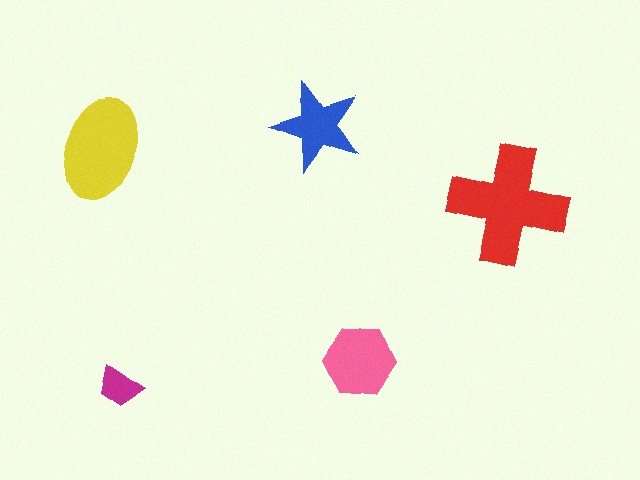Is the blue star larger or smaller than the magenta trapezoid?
Larger.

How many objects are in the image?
There are 5 objects in the image.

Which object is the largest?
The red cross.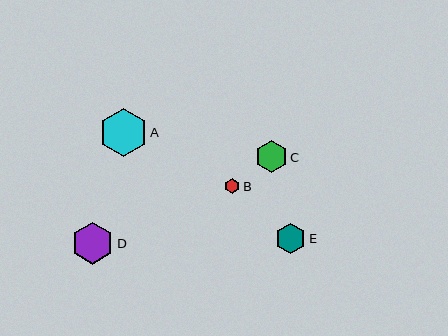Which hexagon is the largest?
Hexagon A is the largest with a size of approximately 47 pixels.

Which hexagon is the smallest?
Hexagon B is the smallest with a size of approximately 15 pixels.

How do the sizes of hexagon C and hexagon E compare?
Hexagon C and hexagon E are approximately the same size.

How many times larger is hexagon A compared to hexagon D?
Hexagon A is approximately 1.1 times the size of hexagon D.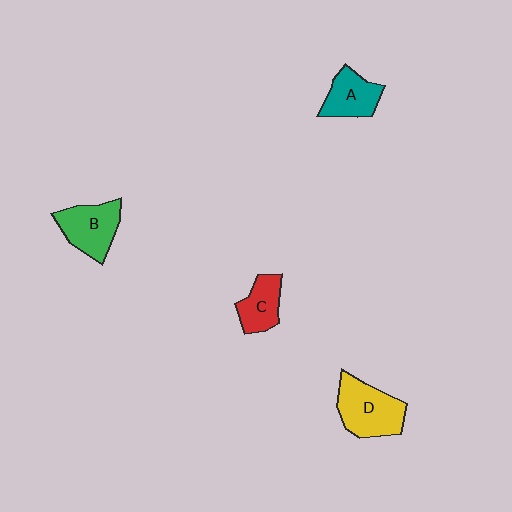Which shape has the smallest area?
Shape C (red).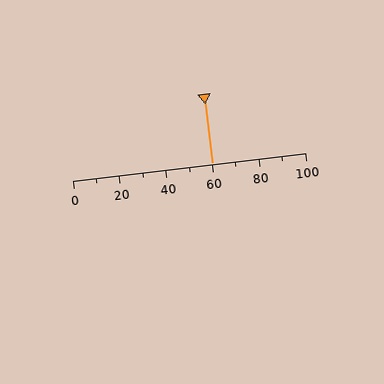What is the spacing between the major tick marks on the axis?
The major ticks are spaced 20 apart.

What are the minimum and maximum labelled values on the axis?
The axis runs from 0 to 100.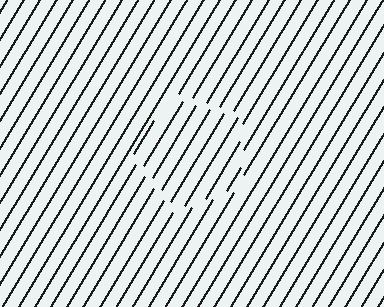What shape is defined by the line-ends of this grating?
An illusory pentagon. The interior of the shape contains the same grating, shifted by half a period — the contour is defined by the phase discontinuity where line-ends from the inner and outer gratings abut.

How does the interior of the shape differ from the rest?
The interior of the shape contains the same grating, shifted by half a period — the contour is defined by the phase discontinuity where line-ends from the inner and outer gratings abut.